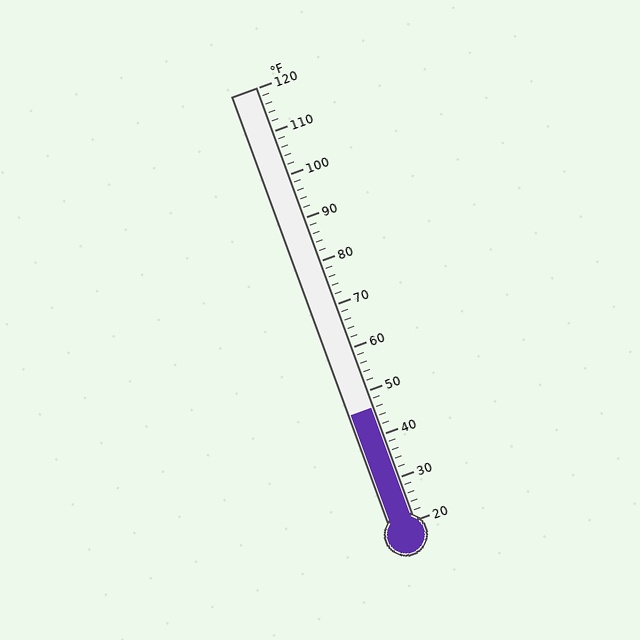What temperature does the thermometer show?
The thermometer shows approximately 46°F.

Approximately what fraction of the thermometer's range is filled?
The thermometer is filled to approximately 25% of its range.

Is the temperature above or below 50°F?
The temperature is below 50°F.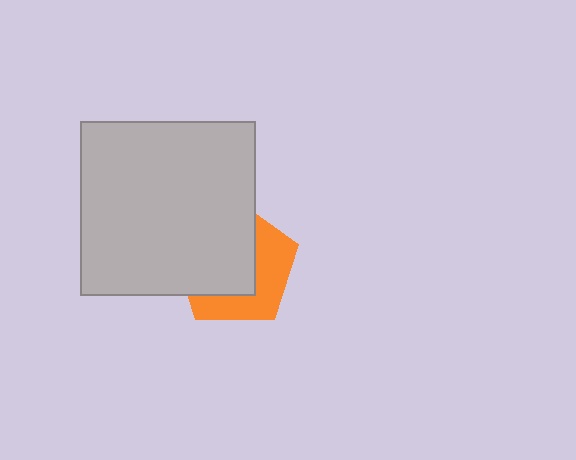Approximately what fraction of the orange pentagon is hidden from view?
Roughly 57% of the orange pentagon is hidden behind the light gray square.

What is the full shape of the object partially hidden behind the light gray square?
The partially hidden object is an orange pentagon.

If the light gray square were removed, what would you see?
You would see the complete orange pentagon.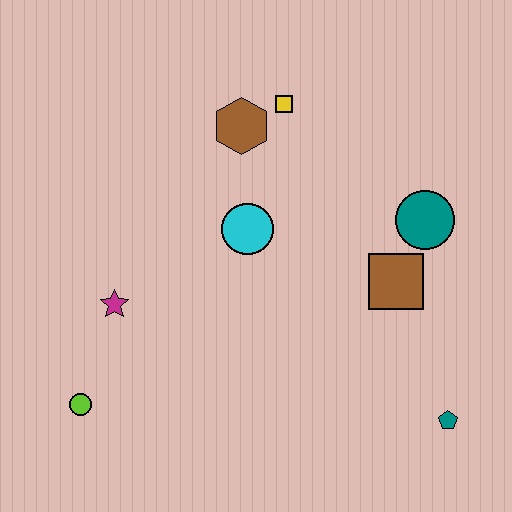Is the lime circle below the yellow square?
Yes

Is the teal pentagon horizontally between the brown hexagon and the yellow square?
No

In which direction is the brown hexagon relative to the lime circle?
The brown hexagon is above the lime circle.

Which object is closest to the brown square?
The teal circle is closest to the brown square.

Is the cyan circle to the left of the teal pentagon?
Yes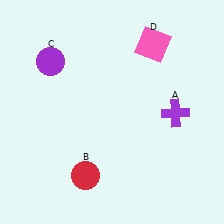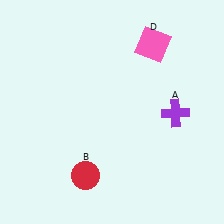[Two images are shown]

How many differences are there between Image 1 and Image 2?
There is 1 difference between the two images.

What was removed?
The purple circle (C) was removed in Image 2.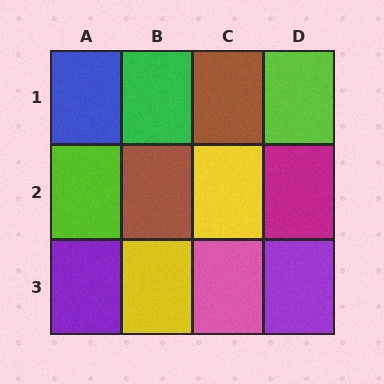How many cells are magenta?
1 cell is magenta.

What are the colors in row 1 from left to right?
Blue, green, brown, lime.